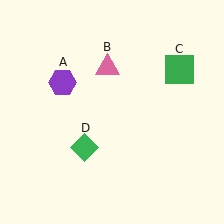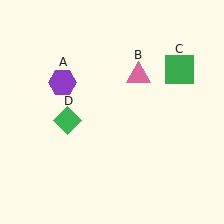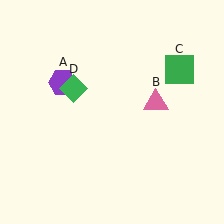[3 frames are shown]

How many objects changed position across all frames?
2 objects changed position: pink triangle (object B), green diamond (object D).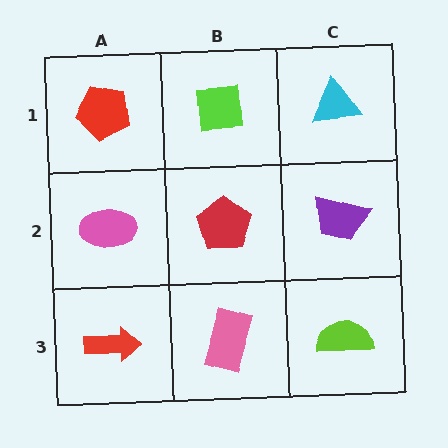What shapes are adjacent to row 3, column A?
A pink ellipse (row 2, column A), a pink rectangle (row 3, column B).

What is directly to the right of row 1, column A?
A lime square.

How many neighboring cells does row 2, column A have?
3.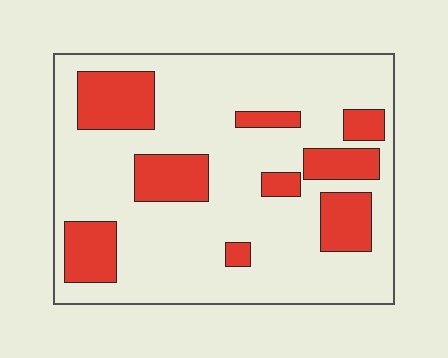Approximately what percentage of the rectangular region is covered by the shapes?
Approximately 25%.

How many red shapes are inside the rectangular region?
9.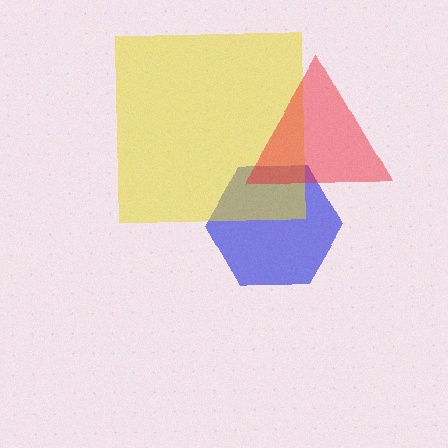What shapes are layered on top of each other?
The layered shapes are: a blue hexagon, a yellow square, a red triangle.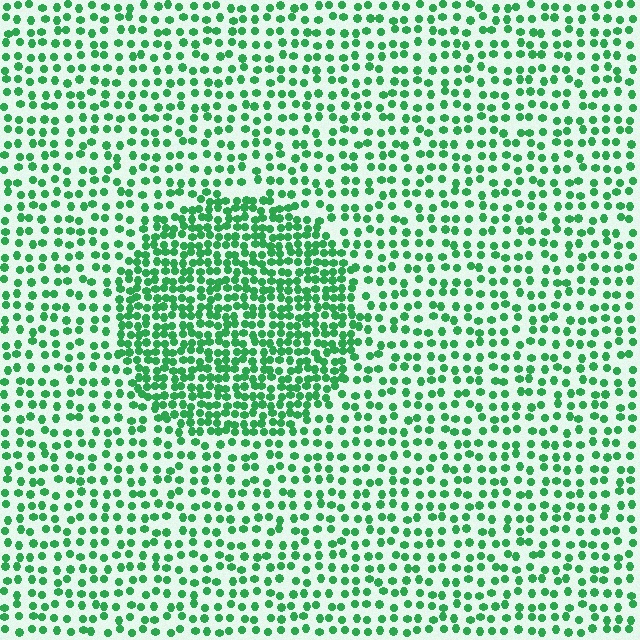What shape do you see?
I see a circle.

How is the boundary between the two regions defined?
The boundary is defined by a change in element density (approximately 2.0x ratio). All elements are the same color, size, and shape.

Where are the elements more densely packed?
The elements are more densely packed inside the circle boundary.